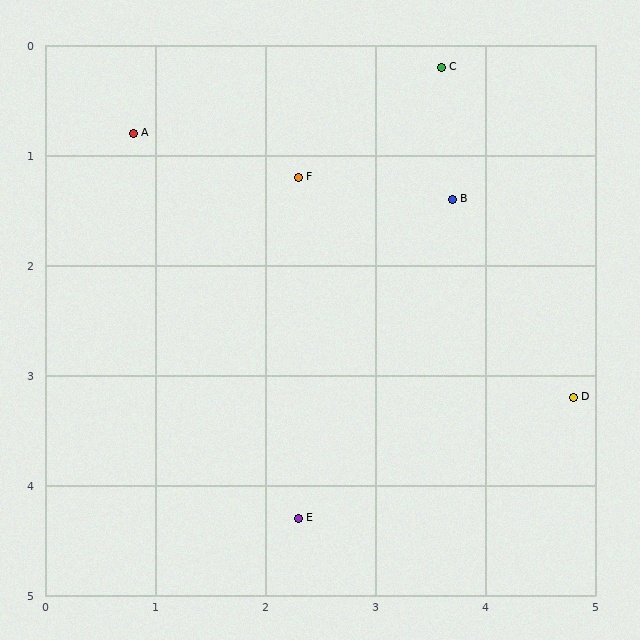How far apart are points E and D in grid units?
Points E and D are about 2.7 grid units apart.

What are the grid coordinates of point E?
Point E is at approximately (2.3, 4.3).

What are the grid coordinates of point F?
Point F is at approximately (2.3, 1.2).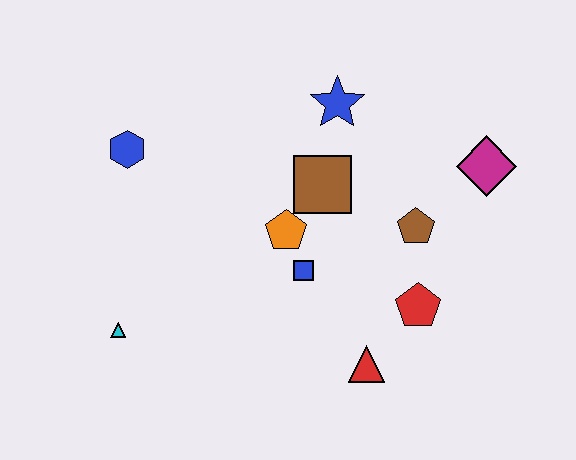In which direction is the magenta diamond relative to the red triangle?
The magenta diamond is above the red triangle.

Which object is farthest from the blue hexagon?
The magenta diamond is farthest from the blue hexagon.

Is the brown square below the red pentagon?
No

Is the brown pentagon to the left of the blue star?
No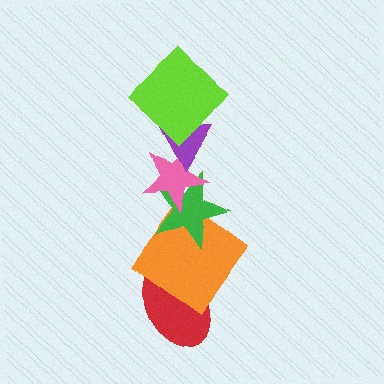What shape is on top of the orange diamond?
The green star is on top of the orange diamond.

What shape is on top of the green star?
The pink star is on top of the green star.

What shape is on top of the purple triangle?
The lime diamond is on top of the purple triangle.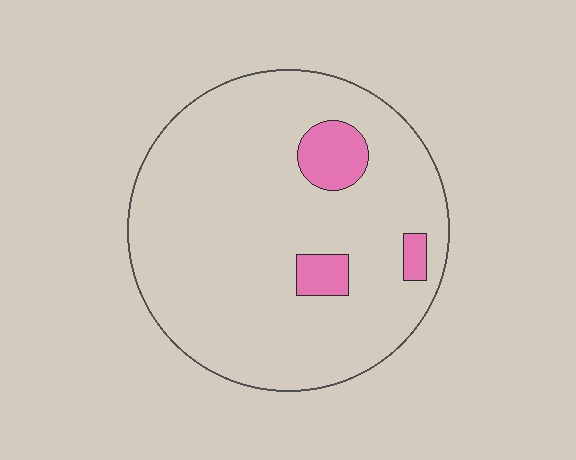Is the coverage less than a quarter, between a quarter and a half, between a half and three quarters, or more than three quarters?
Less than a quarter.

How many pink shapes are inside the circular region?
3.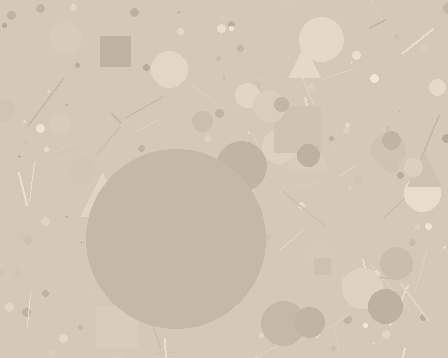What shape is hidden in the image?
A circle is hidden in the image.